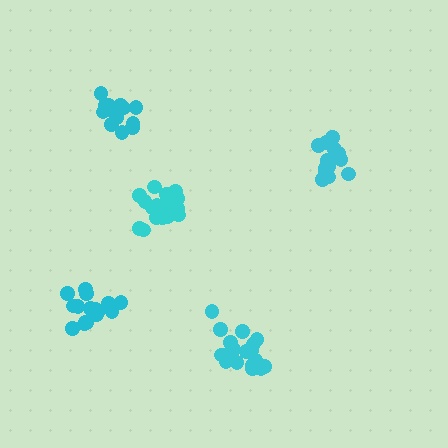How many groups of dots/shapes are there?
There are 5 groups.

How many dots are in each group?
Group 1: 17 dots, Group 2: 18 dots, Group 3: 14 dots, Group 4: 18 dots, Group 5: 14 dots (81 total).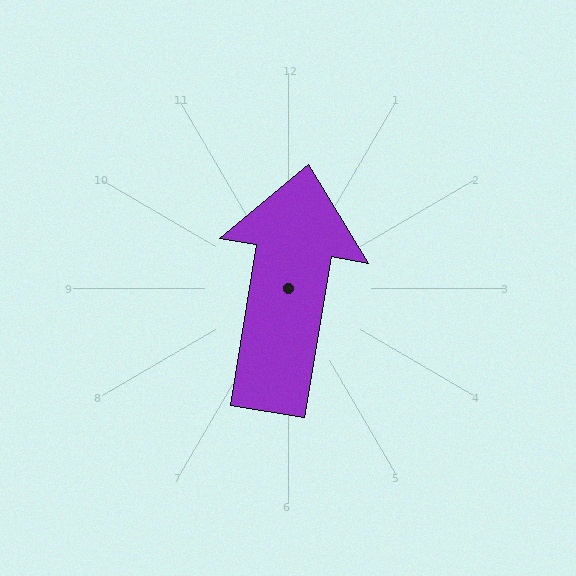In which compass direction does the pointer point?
North.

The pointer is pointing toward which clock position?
Roughly 12 o'clock.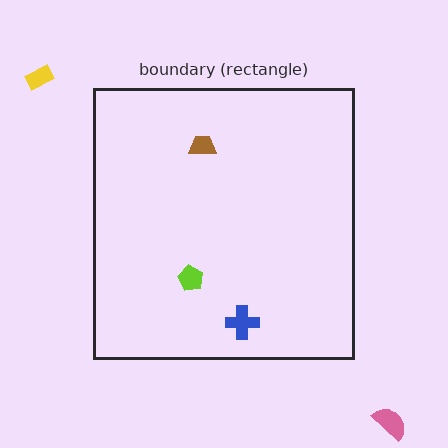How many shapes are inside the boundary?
3 inside, 2 outside.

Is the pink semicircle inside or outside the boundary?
Outside.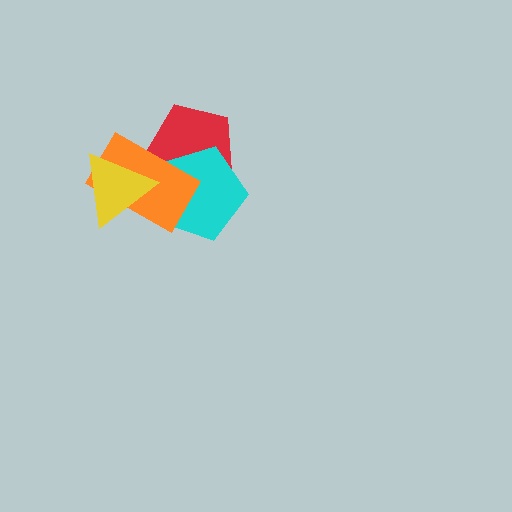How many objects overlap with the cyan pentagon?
3 objects overlap with the cyan pentagon.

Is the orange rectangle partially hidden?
Yes, it is partially covered by another shape.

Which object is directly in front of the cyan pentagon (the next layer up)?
The orange rectangle is directly in front of the cyan pentagon.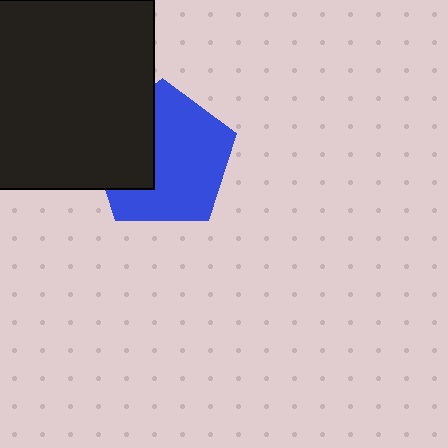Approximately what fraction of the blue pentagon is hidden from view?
Roughly 34% of the blue pentagon is hidden behind the black square.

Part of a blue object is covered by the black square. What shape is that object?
It is a pentagon.